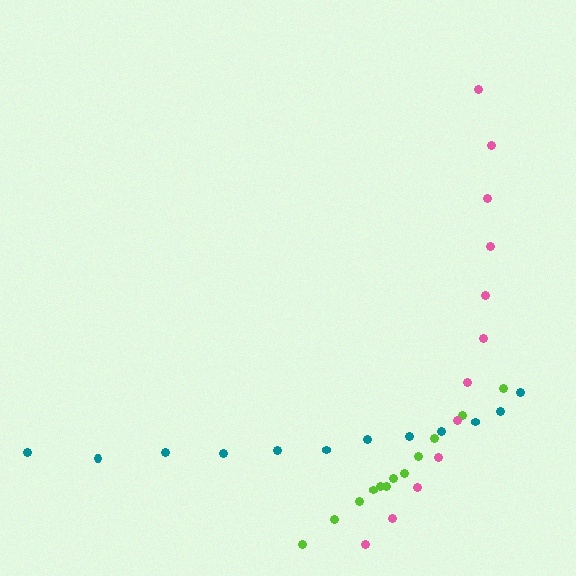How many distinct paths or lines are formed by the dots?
There are 3 distinct paths.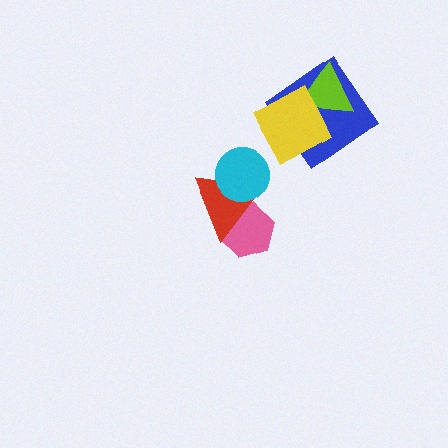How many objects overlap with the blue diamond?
2 objects overlap with the blue diamond.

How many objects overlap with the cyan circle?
1 object overlaps with the cyan circle.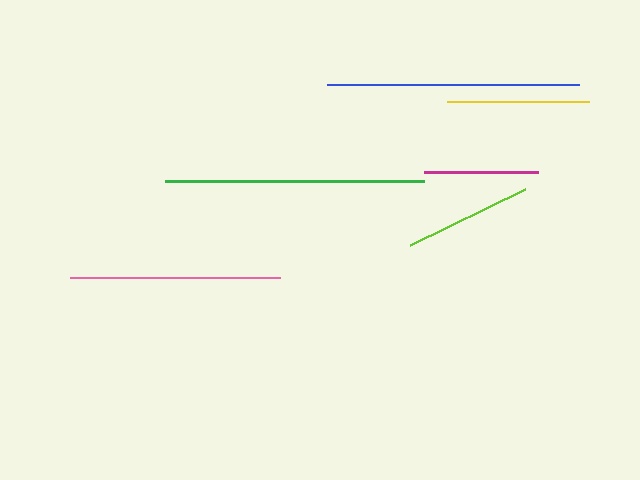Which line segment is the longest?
The green line is the longest at approximately 259 pixels.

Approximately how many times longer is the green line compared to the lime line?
The green line is approximately 2.0 times the length of the lime line.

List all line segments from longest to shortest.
From longest to shortest: green, blue, pink, yellow, lime, magenta.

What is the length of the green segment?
The green segment is approximately 259 pixels long.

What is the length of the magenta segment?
The magenta segment is approximately 114 pixels long.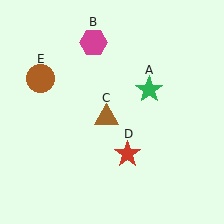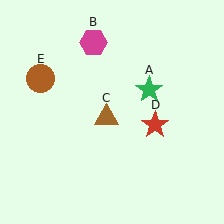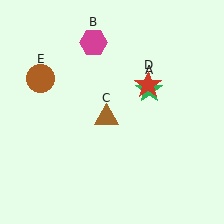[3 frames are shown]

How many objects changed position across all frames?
1 object changed position: red star (object D).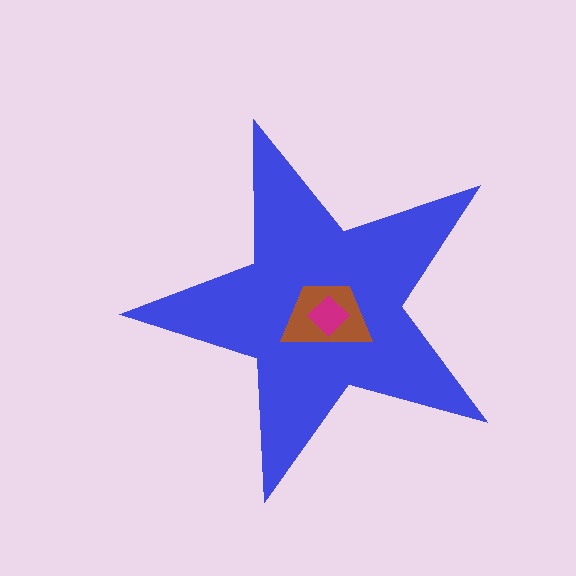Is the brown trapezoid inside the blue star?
Yes.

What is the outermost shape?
The blue star.